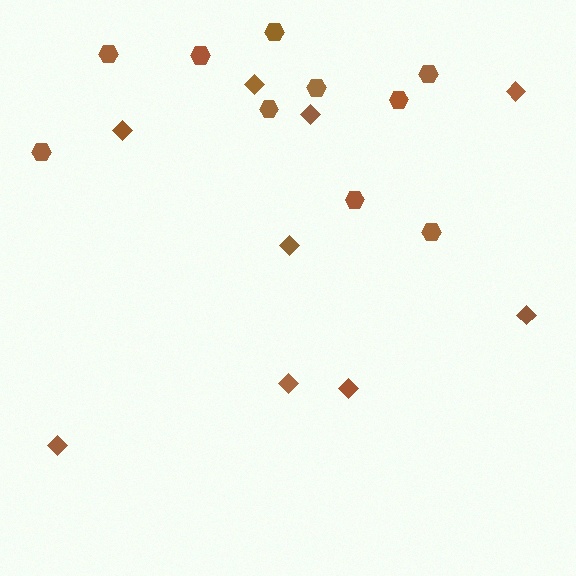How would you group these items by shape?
There are 2 groups: one group of hexagons (10) and one group of diamonds (9).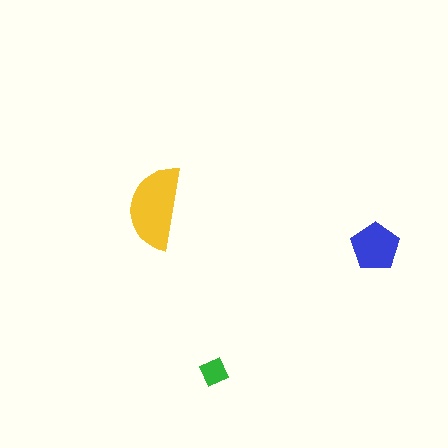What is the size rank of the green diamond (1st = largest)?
3rd.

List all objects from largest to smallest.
The yellow semicircle, the blue pentagon, the green diamond.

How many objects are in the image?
There are 3 objects in the image.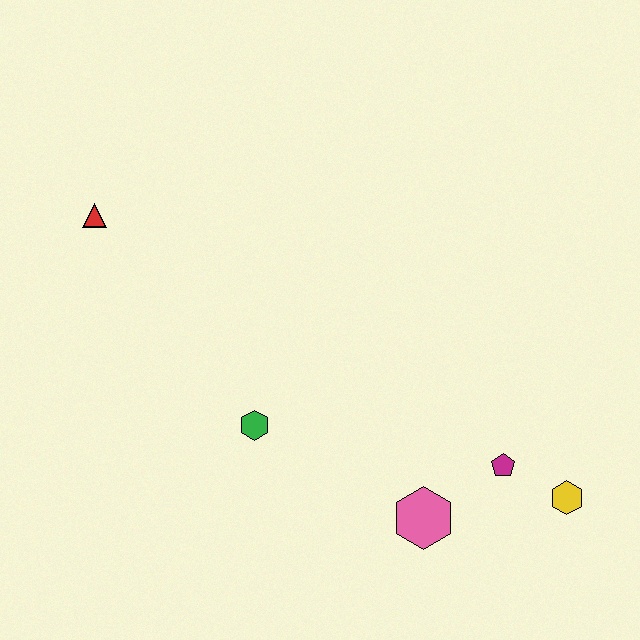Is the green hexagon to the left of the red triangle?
No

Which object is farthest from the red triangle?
The yellow hexagon is farthest from the red triangle.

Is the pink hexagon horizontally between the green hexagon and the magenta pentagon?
Yes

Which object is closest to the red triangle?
The green hexagon is closest to the red triangle.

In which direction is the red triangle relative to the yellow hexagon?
The red triangle is to the left of the yellow hexagon.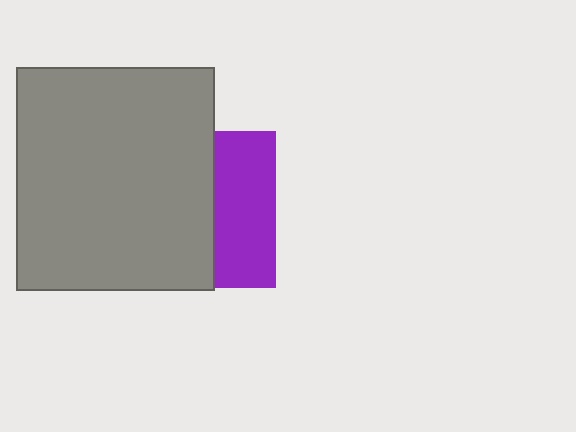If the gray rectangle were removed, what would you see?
You would see the complete purple square.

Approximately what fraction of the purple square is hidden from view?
Roughly 62% of the purple square is hidden behind the gray rectangle.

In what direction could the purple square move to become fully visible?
The purple square could move right. That would shift it out from behind the gray rectangle entirely.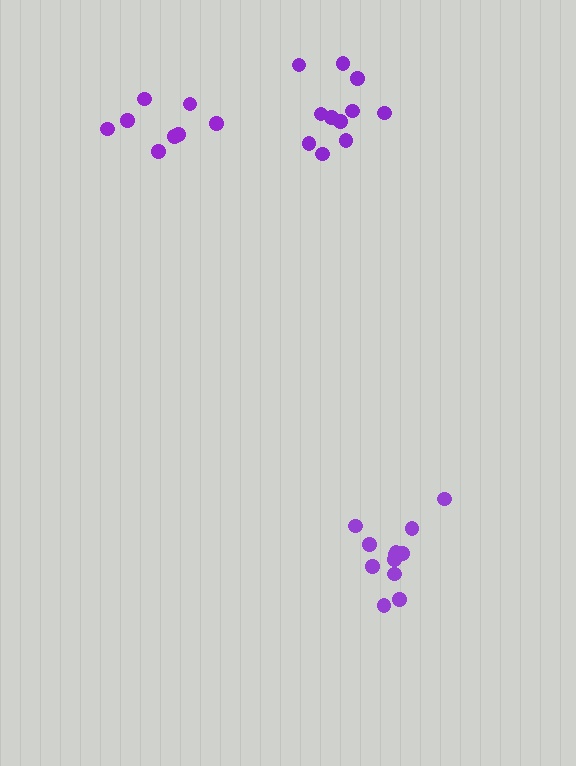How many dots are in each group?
Group 1: 12 dots, Group 2: 8 dots, Group 3: 11 dots (31 total).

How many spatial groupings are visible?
There are 3 spatial groupings.